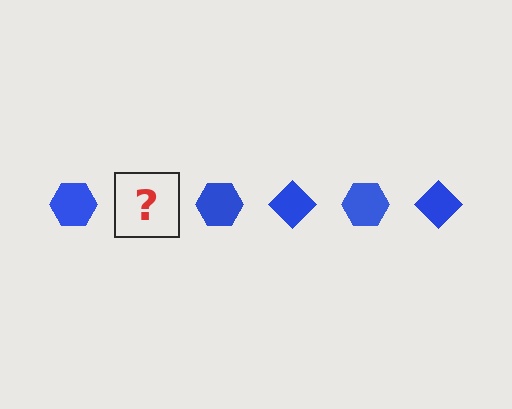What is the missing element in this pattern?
The missing element is a blue diamond.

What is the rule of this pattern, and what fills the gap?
The rule is that the pattern cycles through hexagon, diamond shapes in blue. The gap should be filled with a blue diamond.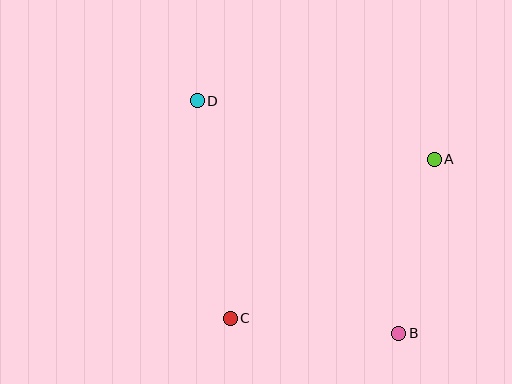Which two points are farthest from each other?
Points B and D are farthest from each other.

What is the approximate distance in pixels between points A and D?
The distance between A and D is approximately 244 pixels.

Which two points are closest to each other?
Points B and C are closest to each other.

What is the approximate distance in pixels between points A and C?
The distance between A and C is approximately 259 pixels.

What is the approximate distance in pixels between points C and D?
The distance between C and D is approximately 220 pixels.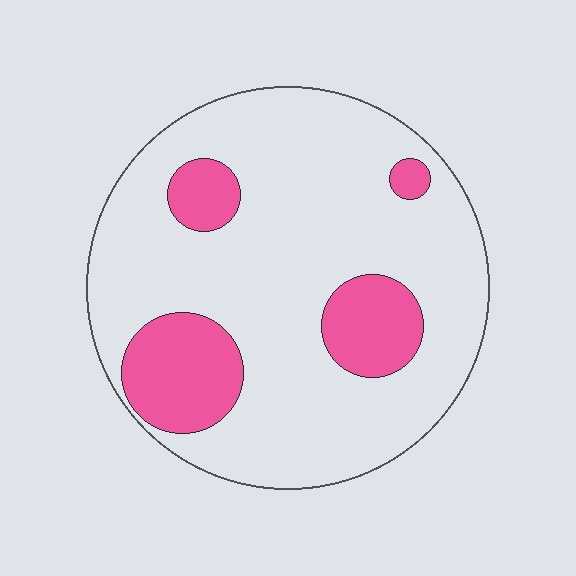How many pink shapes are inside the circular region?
4.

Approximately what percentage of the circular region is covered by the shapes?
Approximately 20%.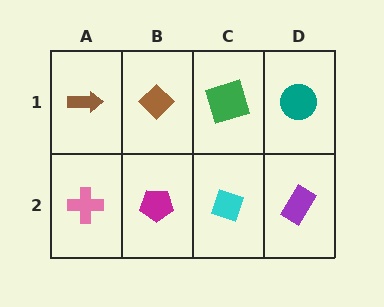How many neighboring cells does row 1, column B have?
3.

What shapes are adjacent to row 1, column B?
A magenta pentagon (row 2, column B), a brown arrow (row 1, column A), a green square (row 1, column C).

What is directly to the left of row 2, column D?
A cyan diamond.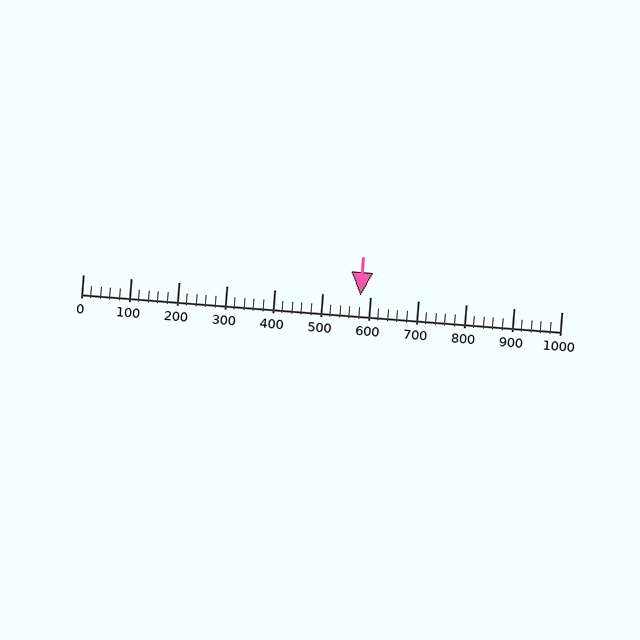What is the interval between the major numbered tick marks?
The major tick marks are spaced 100 units apart.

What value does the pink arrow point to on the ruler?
The pink arrow points to approximately 580.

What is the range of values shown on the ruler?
The ruler shows values from 0 to 1000.